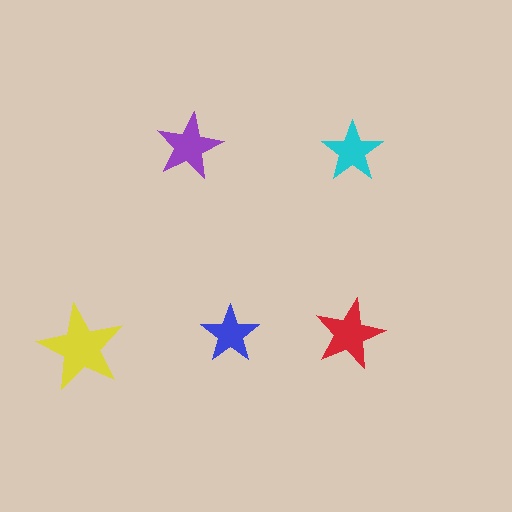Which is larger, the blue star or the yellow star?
The yellow one.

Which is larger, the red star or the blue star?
The red one.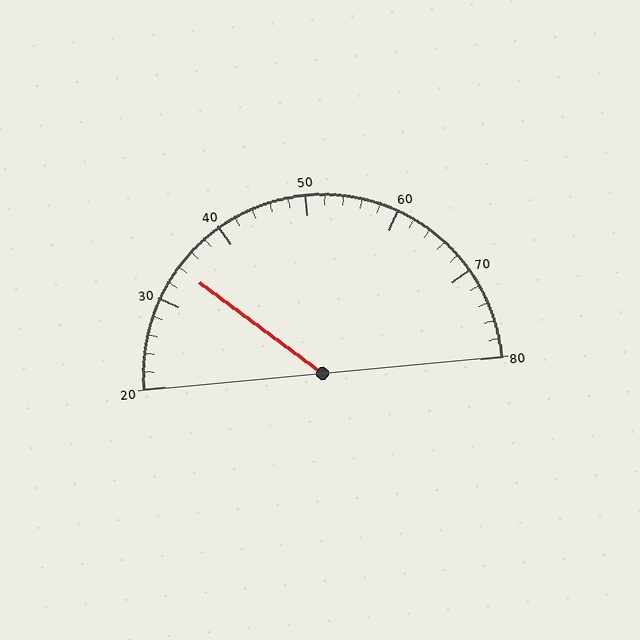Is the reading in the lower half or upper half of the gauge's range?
The reading is in the lower half of the range (20 to 80).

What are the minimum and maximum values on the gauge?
The gauge ranges from 20 to 80.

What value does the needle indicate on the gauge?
The needle indicates approximately 34.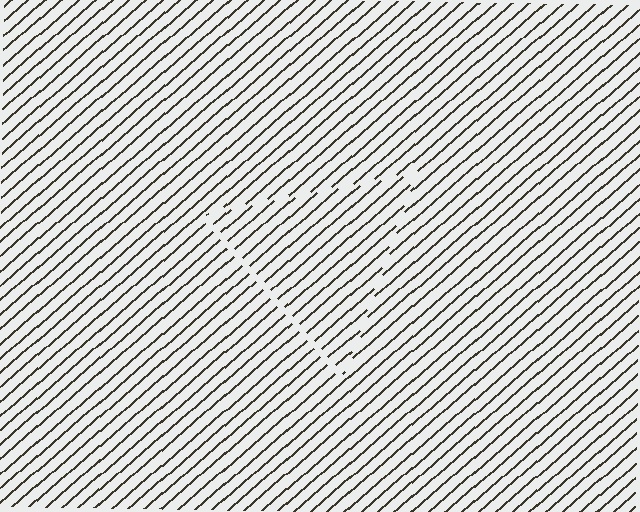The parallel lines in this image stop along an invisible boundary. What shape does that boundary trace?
An illusory triangle. The interior of the shape contains the same grating, shifted by half a period — the contour is defined by the phase discontinuity where line-ends from the inner and outer gratings abut.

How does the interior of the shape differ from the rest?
The interior of the shape contains the same grating, shifted by half a period — the contour is defined by the phase discontinuity where line-ends from the inner and outer gratings abut.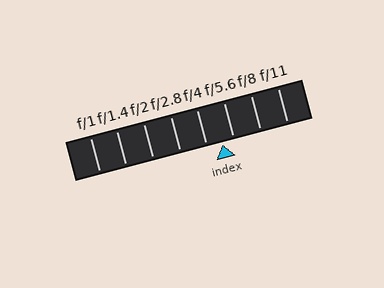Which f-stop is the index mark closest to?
The index mark is closest to f/5.6.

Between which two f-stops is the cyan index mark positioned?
The index mark is between f/4 and f/5.6.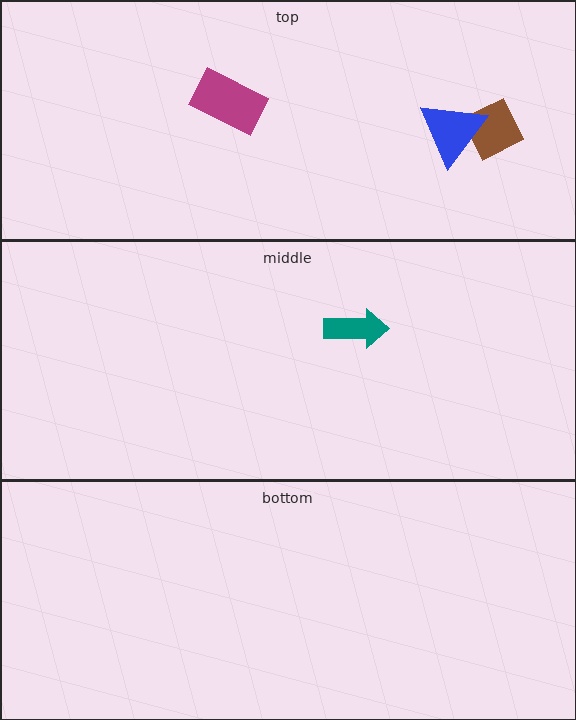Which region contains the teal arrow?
The middle region.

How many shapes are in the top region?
3.